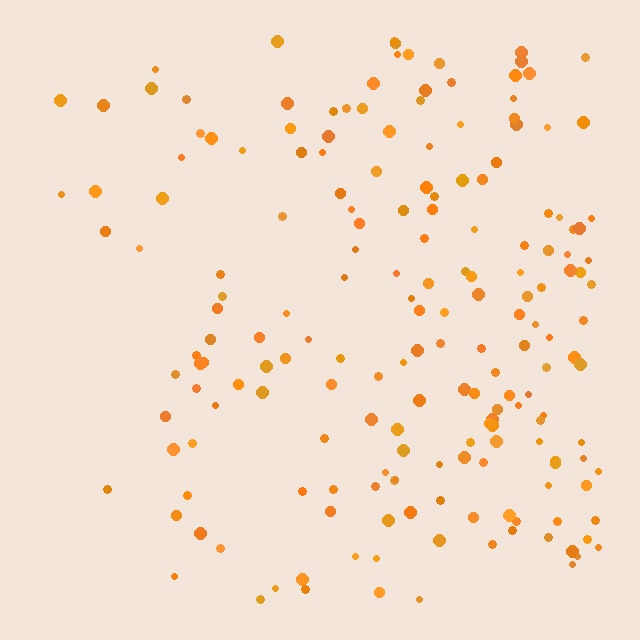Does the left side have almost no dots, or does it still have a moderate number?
Still a moderate number, just noticeably fewer than the right.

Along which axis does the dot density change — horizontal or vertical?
Horizontal.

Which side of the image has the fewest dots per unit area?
The left.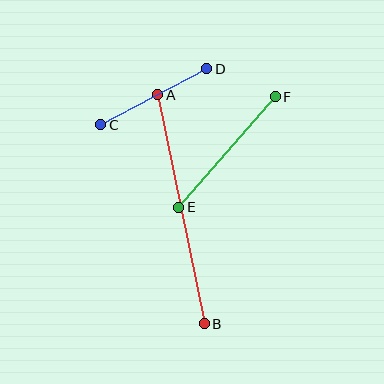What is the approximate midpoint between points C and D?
The midpoint is at approximately (154, 97) pixels.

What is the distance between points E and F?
The distance is approximately 147 pixels.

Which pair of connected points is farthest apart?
Points A and B are farthest apart.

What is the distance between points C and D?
The distance is approximately 120 pixels.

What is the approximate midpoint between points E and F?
The midpoint is at approximately (227, 152) pixels.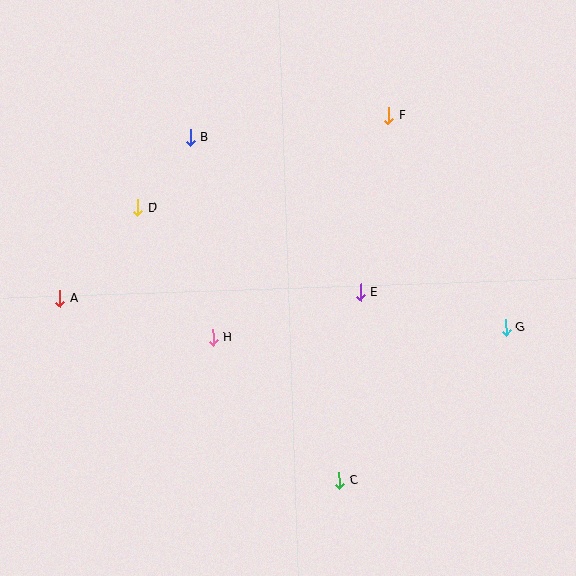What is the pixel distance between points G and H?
The distance between G and H is 293 pixels.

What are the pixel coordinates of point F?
Point F is at (389, 116).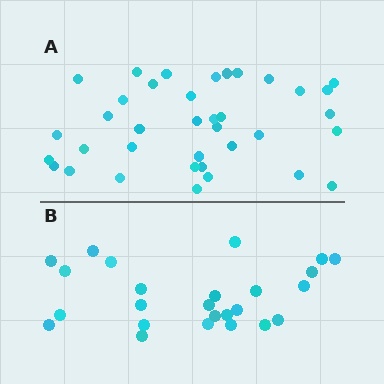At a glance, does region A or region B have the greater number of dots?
Region A (the top region) has more dots.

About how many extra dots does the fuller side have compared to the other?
Region A has roughly 12 or so more dots than region B.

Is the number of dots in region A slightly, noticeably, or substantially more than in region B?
Region A has substantially more. The ratio is roughly 1.5 to 1.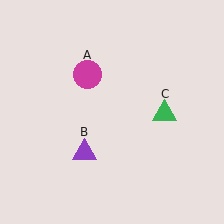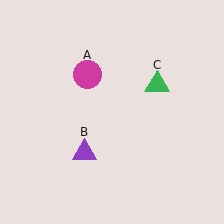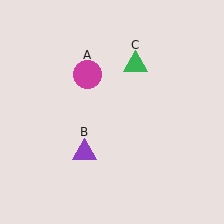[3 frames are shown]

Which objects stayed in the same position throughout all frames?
Magenta circle (object A) and purple triangle (object B) remained stationary.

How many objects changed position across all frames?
1 object changed position: green triangle (object C).